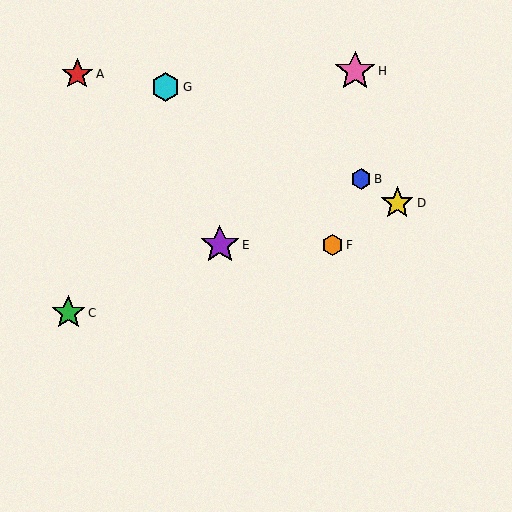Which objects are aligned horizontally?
Objects E, F are aligned horizontally.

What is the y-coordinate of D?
Object D is at y≈203.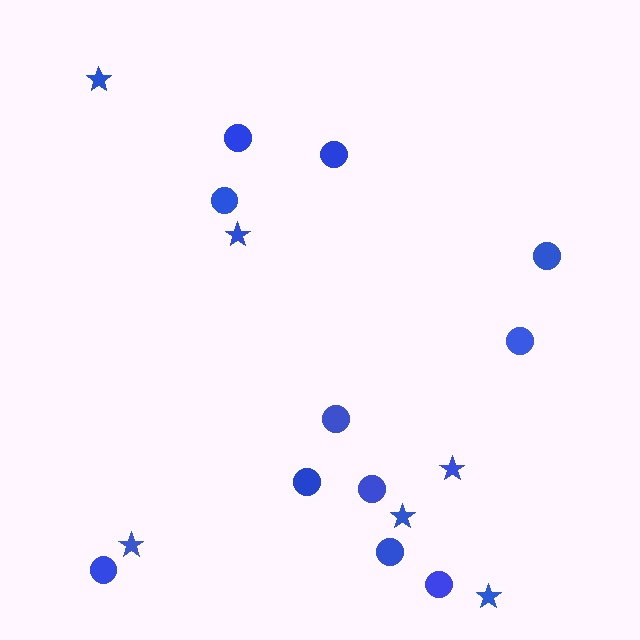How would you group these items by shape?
There are 2 groups: one group of stars (6) and one group of circles (11).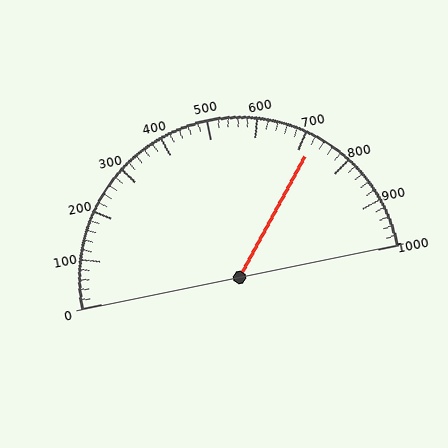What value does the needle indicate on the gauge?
The needle indicates approximately 720.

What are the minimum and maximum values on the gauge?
The gauge ranges from 0 to 1000.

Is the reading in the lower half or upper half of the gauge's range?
The reading is in the upper half of the range (0 to 1000).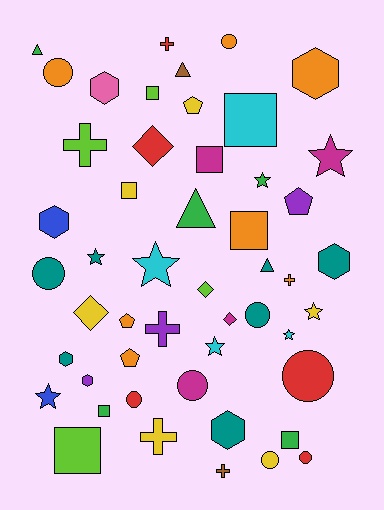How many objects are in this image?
There are 50 objects.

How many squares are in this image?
There are 8 squares.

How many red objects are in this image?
There are 5 red objects.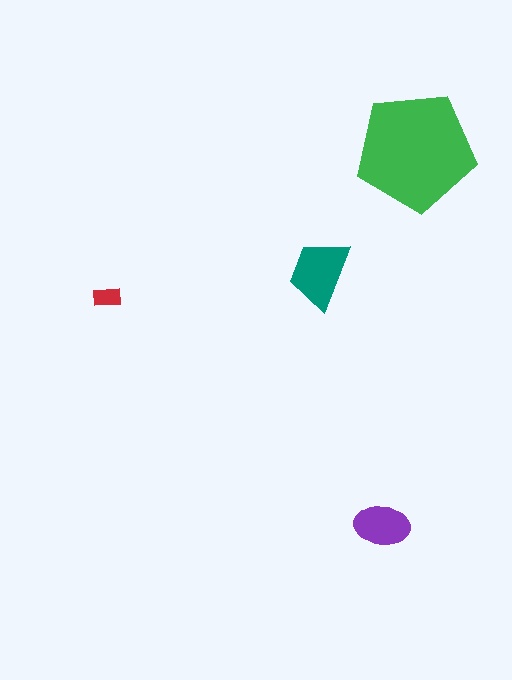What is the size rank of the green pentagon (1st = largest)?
1st.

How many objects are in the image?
There are 4 objects in the image.